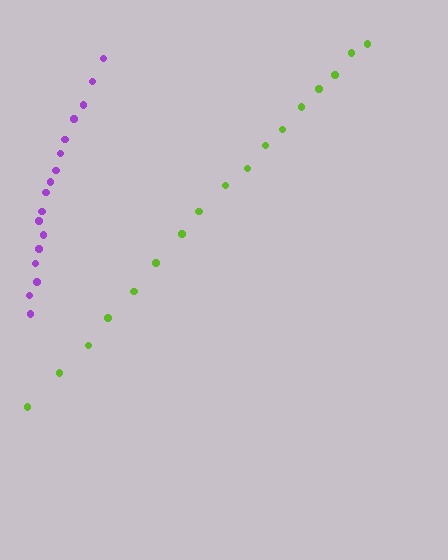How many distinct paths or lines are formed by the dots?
There are 2 distinct paths.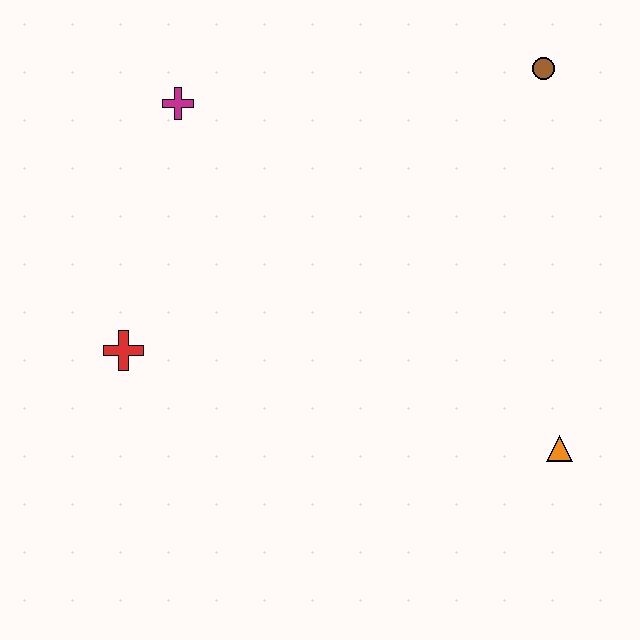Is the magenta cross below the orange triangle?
No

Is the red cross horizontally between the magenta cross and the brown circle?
No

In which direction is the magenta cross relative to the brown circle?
The magenta cross is to the left of the brown circle.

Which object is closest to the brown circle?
The magenta cross is closest to the brown circle.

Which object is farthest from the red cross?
The brown circle is farthest from the red cross.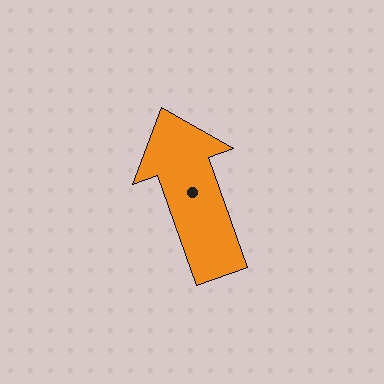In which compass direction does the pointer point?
North.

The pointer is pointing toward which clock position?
Roughly 11 o'clock.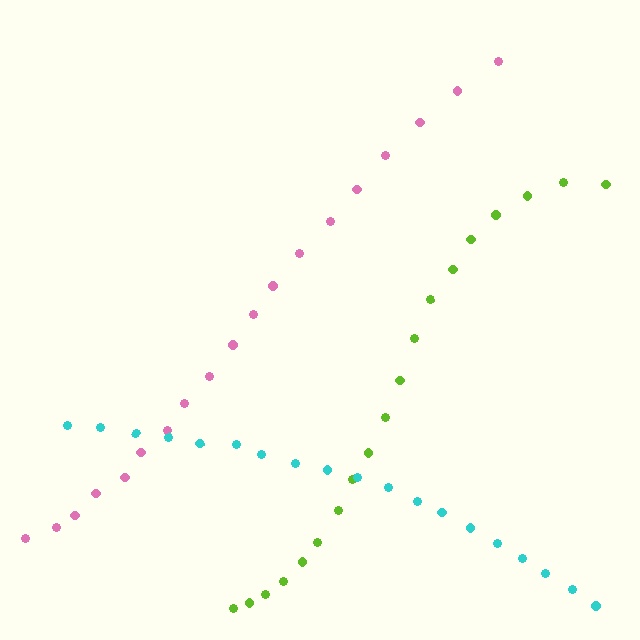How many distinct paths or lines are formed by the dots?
There are 3 distinct paths.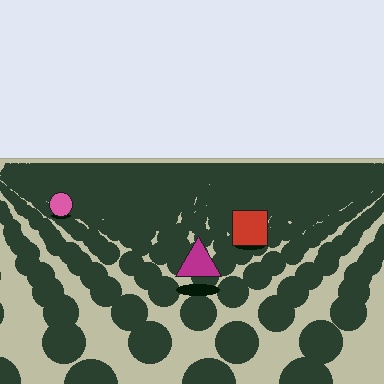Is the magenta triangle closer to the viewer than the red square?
Yes. The magenta triangle is closer — you can tell from the texture gradient: the ground texture is coarser near it.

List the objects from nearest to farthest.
From nearest to farthest: the magenta triangle, the red square, the pink circle.